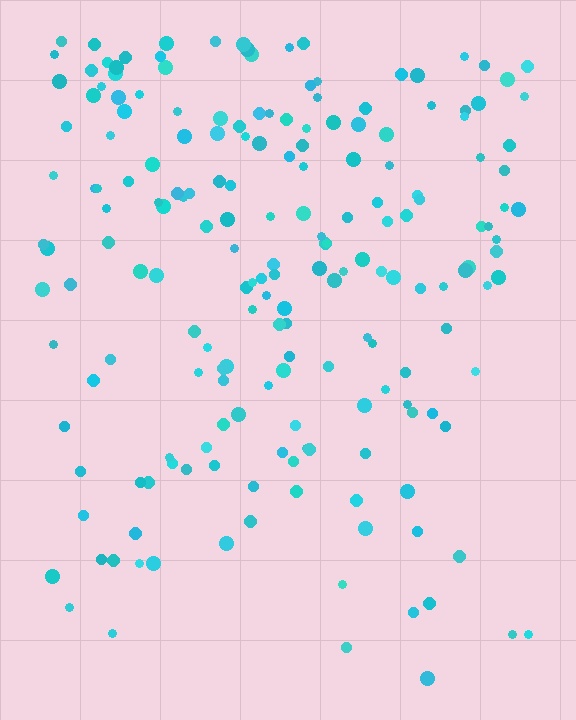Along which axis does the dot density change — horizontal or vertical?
Vertical.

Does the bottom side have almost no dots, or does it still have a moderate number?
Still a moderate number, just noticeably fewer than the top.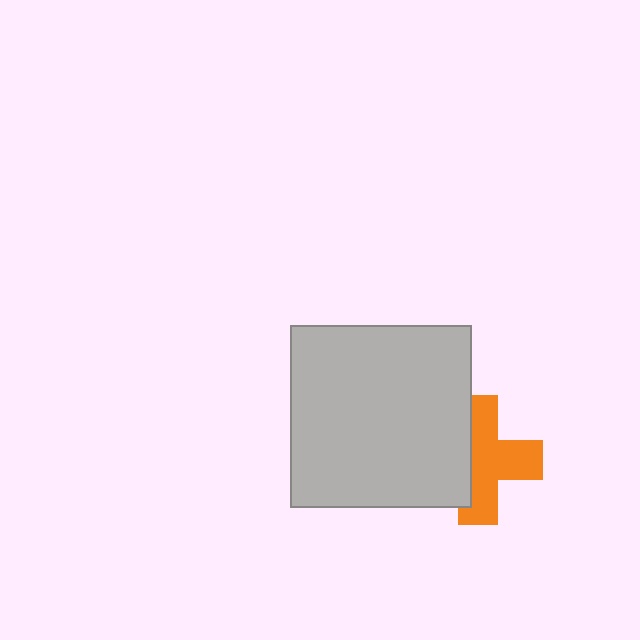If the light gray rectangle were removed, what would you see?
You would see the complete orange cross.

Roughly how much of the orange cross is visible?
About half of it is visible (roughly 62%).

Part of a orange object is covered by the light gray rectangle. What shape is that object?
It is a cross.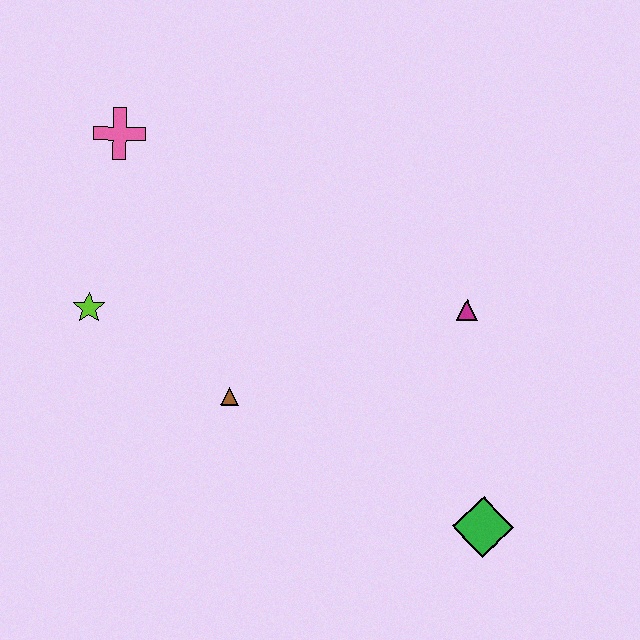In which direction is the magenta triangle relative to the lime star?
The magenta triangle is to the right of the lime star.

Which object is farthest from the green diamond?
The pink cross is farthest from the green diamond.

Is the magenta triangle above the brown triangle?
Yes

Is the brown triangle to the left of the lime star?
No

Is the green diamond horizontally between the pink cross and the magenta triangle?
No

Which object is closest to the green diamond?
The magenta triangle is closest to the green diamond.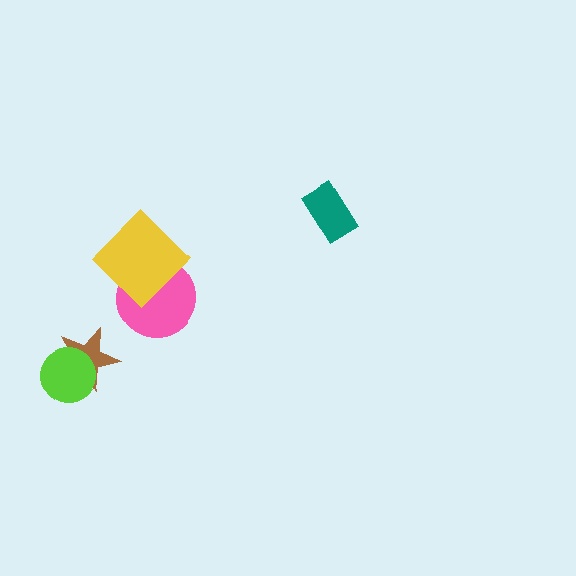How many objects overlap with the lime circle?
1 object overlaps with the lime circle.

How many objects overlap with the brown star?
1 object overlaps with the brown star.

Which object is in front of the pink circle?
The yellow diamond is in front of the pink circle.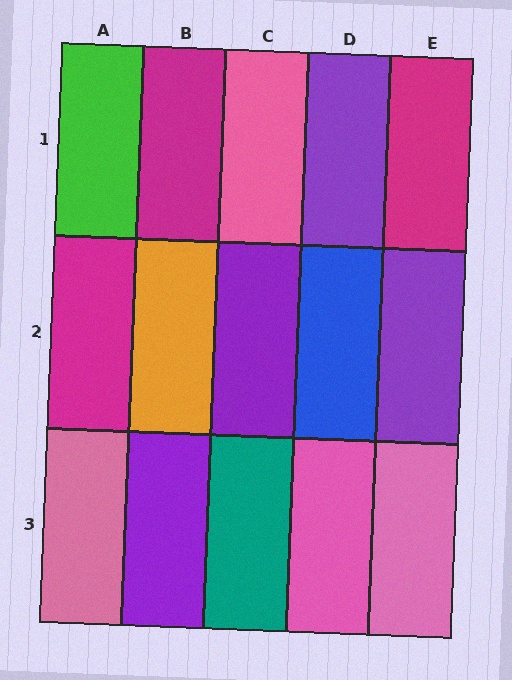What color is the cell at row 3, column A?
Pink.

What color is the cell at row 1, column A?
Green.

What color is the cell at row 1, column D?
Purple.